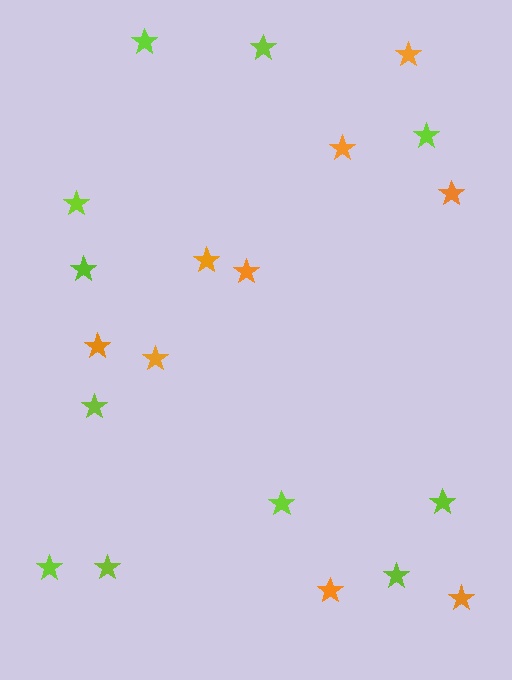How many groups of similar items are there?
There are 2 groups: one group of lime stars (11) and one group of orange stars (9).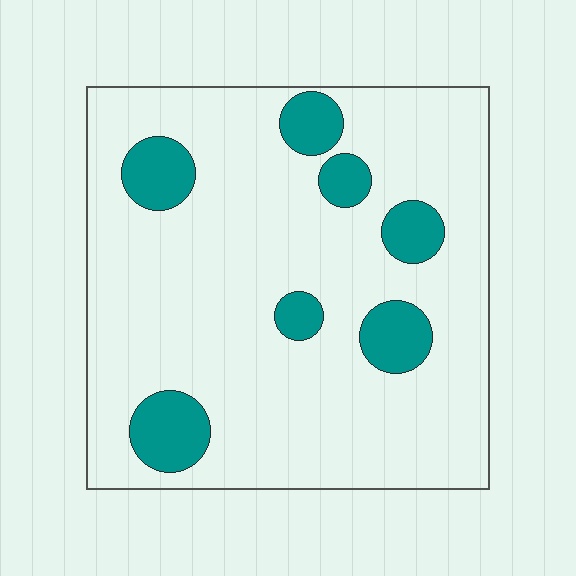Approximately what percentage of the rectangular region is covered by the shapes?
Approximately 15%.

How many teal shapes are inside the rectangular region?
7.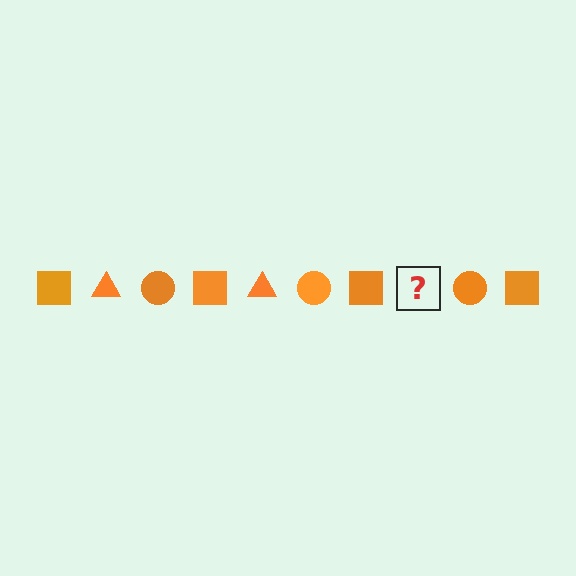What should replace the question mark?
The question mark should be replaced with an orange triangle.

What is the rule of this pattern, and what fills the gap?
The rule is that the pattern cycles through square, triangle, circle shapes in orange. The gap should be filled with an orange triangle.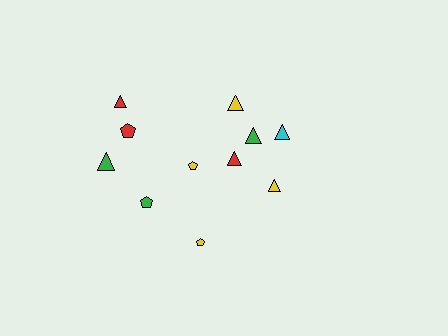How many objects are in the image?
There are 11 objects.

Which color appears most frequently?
Yellow, with 4 objects.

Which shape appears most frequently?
Triangle, with 7 objects.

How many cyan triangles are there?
There is 1 cyan triangle.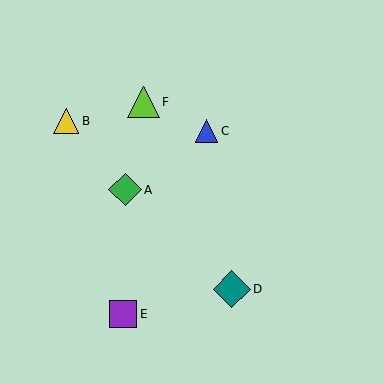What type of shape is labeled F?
Shape F is a lime triangle.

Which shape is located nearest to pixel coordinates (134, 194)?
The green diamond (labeled A) at (125, 190) is nearest to that location.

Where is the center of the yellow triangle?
The center of the yellow triangle is at (66, 121).